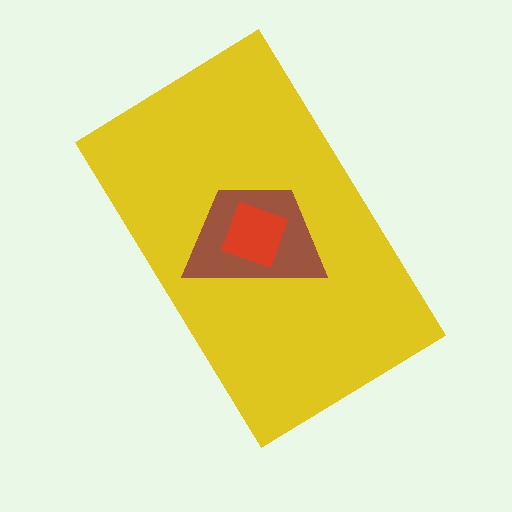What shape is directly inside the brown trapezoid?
The red square.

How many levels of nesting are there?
3.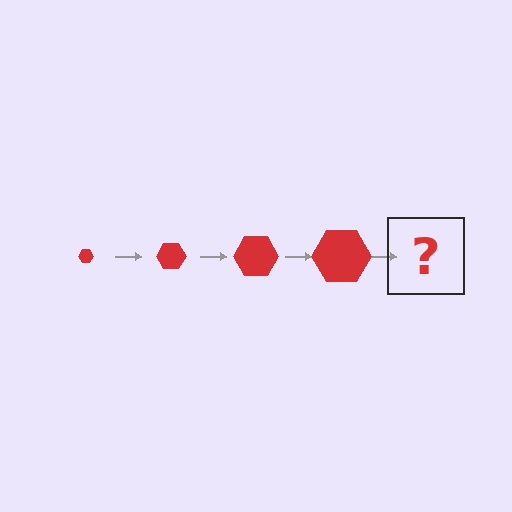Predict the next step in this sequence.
The next step is a red hexagon, larger than the previous one.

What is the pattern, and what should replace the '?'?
The pattern is that the hexagon gets progressively larger each step. The '?' should be a red hexagon, larger than the previous one.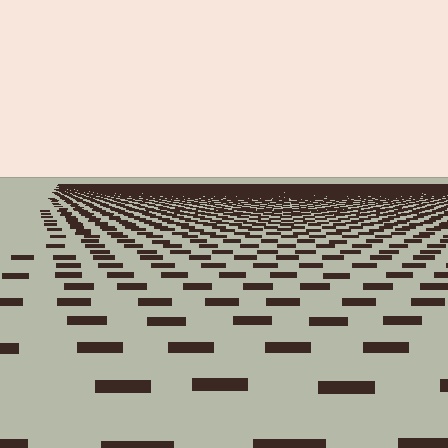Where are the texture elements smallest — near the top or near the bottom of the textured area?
Near the top.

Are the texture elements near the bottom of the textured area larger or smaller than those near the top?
Larger. Near the bottom, elements are closer to the viewer and appear at a bigger on-screen size.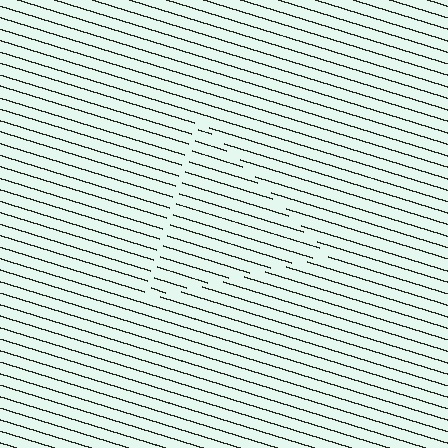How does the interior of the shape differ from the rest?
The interior of the shape contains the same grating, shifted by half a period — the contour is defined by the phase discontinuity where line-ends from the inner and outer gratings abut.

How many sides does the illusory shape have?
3 sides — the line-ends trace a triangle.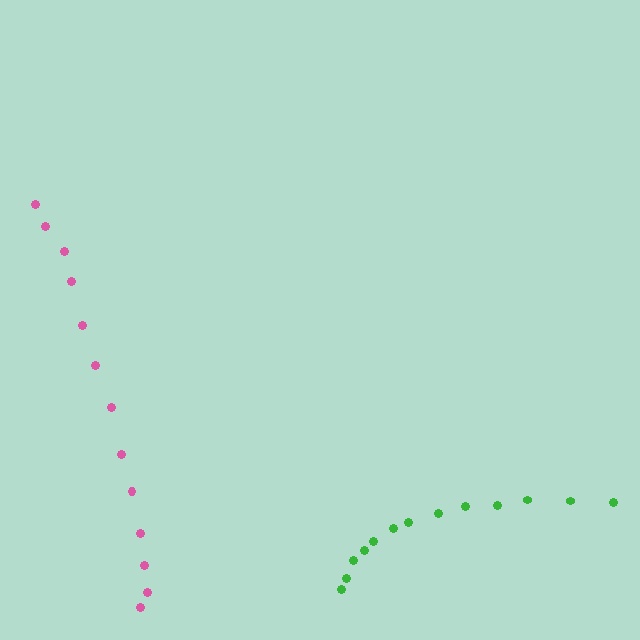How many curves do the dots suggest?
There are 2 distinct paths.